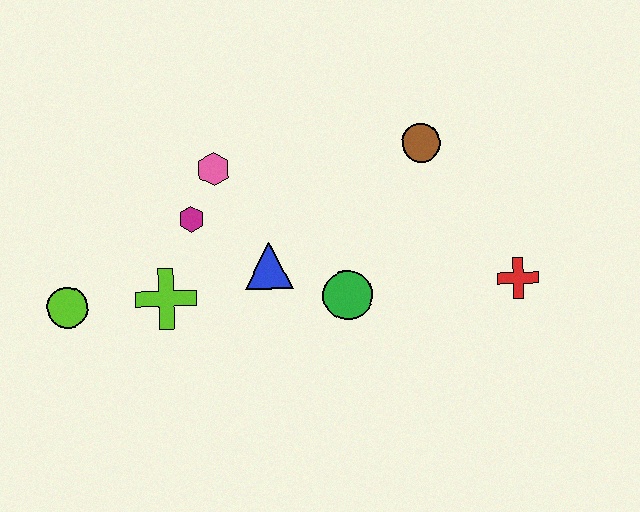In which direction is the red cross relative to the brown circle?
The red cross is below the brown circle.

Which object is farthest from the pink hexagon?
The red cross is farthest from the pink hexagon.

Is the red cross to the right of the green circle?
Yes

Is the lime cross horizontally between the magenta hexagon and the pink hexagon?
No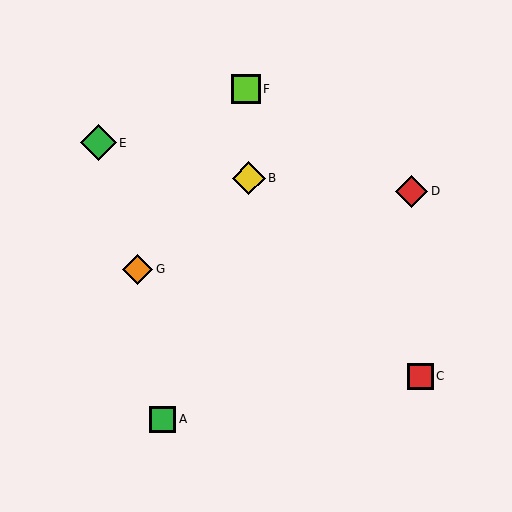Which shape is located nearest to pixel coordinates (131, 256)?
The orange diamond (labeled G) at (138, 269) is nearest to that location.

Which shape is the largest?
The green diamond (labeled E) is the largest.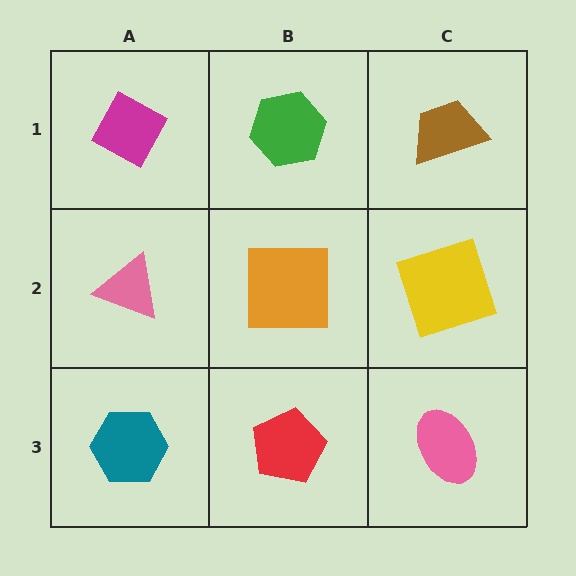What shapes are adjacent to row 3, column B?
An orange square (row 2, column B), a teal hexagon (row 3, column A), a pink ellipse (row 3, column C).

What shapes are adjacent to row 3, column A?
A pink triangle (row 2, column A), a red pentagon (row 3, column B).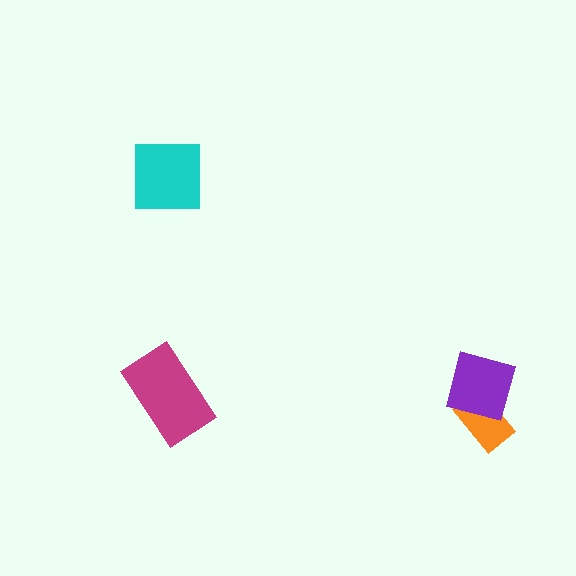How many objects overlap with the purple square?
1 object overlaps with the purple square.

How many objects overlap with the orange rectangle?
1 object overlaps with the orange rectangle.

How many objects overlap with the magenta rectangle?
0 objects overlap with the magenta rectangle.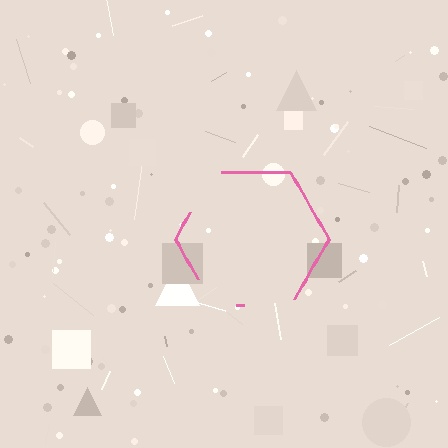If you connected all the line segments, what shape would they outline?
They would outline a hexagon.